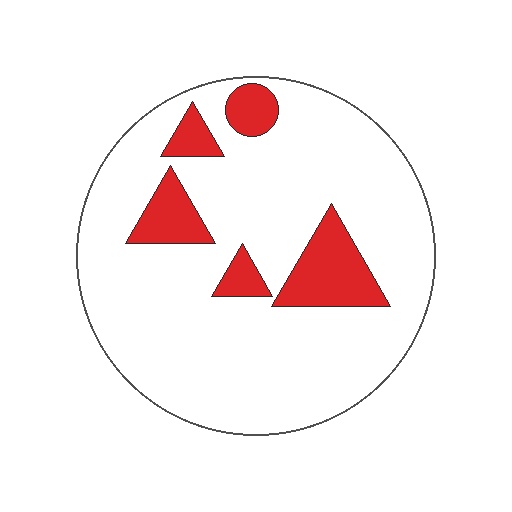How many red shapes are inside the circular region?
5.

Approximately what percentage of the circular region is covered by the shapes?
Approximately 15%.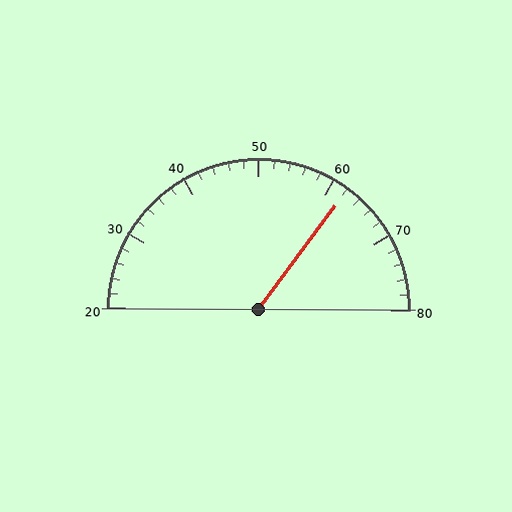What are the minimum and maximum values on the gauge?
The gauge ranges from 20 to 80.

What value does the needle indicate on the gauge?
The needle indicates approximately 62.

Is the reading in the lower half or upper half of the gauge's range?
The reading is in the upper half of the range (20 to 80).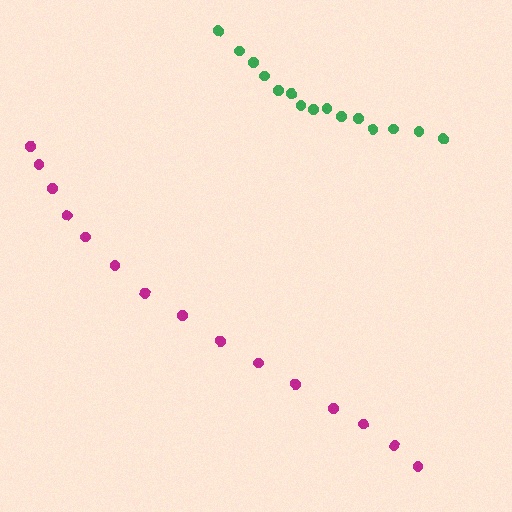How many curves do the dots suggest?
There are 2 distinct paths.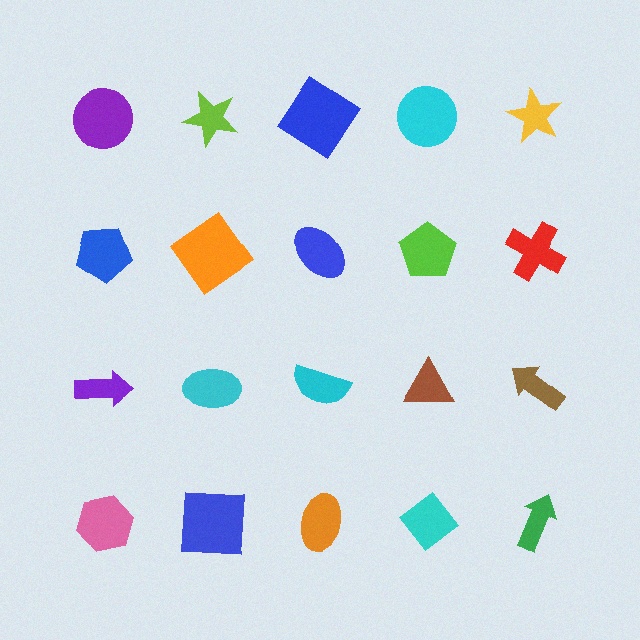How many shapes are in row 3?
5 shapes.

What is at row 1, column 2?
A lime star.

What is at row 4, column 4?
A cyan diamond.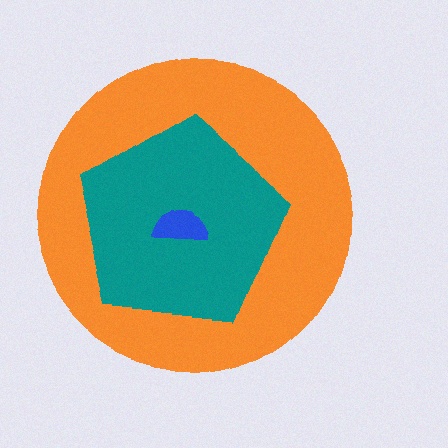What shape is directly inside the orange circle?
The teal pentagon.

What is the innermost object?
The blue semicircle.